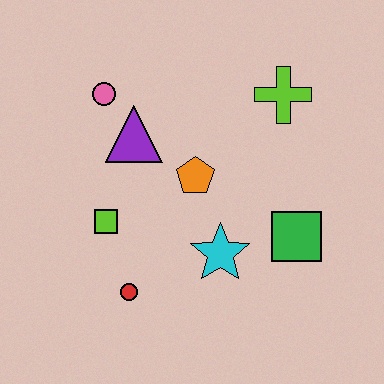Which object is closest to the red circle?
The lime square is closest to the red circle.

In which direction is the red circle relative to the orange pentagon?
The red circle is below the orange pentagon.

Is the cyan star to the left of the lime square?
No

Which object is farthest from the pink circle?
The green square is farthest from the pink circle.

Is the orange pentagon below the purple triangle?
Yes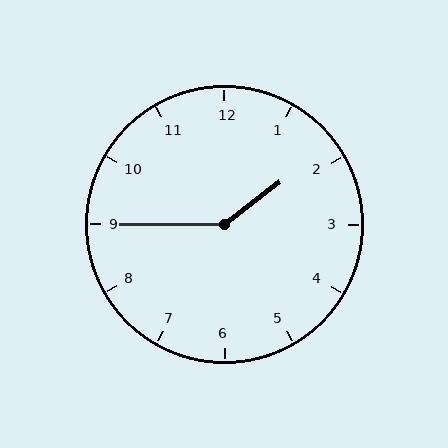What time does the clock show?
1:45.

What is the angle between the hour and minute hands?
Approximately 142 degrees.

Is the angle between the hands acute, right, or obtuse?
It is obtuse.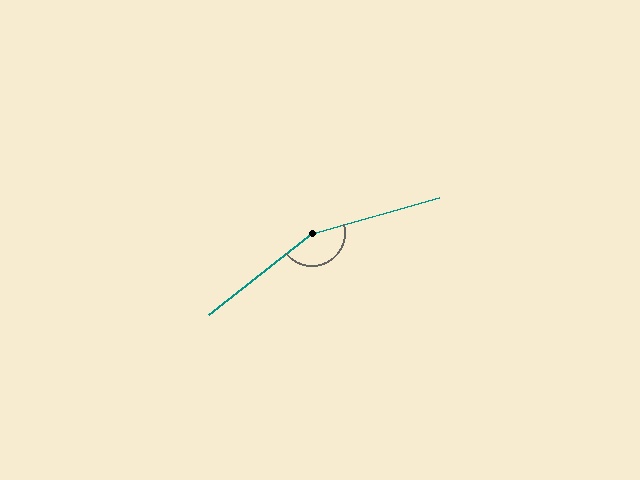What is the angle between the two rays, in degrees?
Approximately 157 degrees.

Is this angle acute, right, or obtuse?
It is obtuse.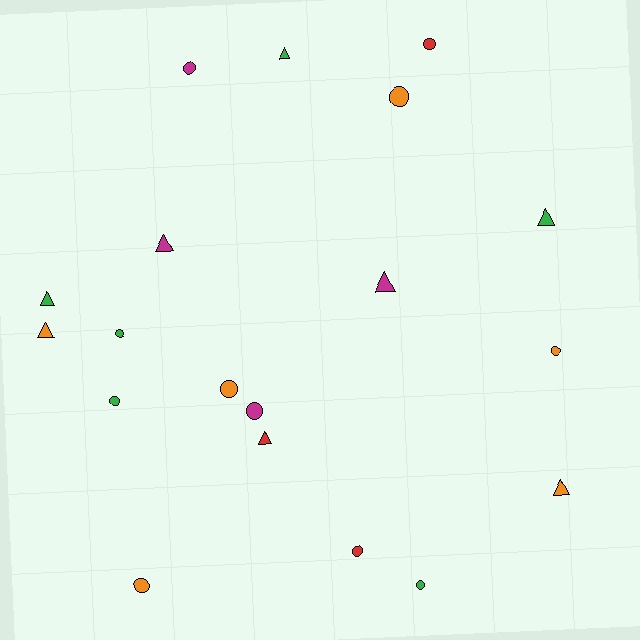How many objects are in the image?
There are 19 objects.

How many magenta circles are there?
There are 2 magenta circles.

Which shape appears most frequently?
Circle, with 11 objects.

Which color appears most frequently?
Orange, with 6 objects.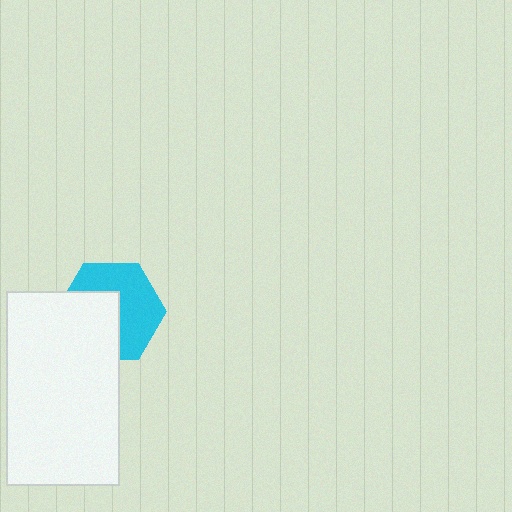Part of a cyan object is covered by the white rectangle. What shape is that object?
It is a hexagon.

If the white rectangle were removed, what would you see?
You would see the complete cyan hexagon.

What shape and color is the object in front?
The object in front is a white rectangle.